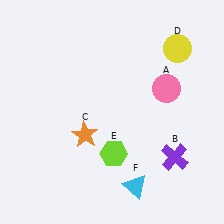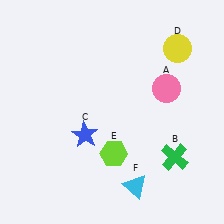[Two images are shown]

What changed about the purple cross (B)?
In Image 1, B is purple. In Image 2, it changed to green.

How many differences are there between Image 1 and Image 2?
There are 2 differences between the two images.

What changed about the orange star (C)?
In Image 1, C is orange. In Image 2, it changed to blue.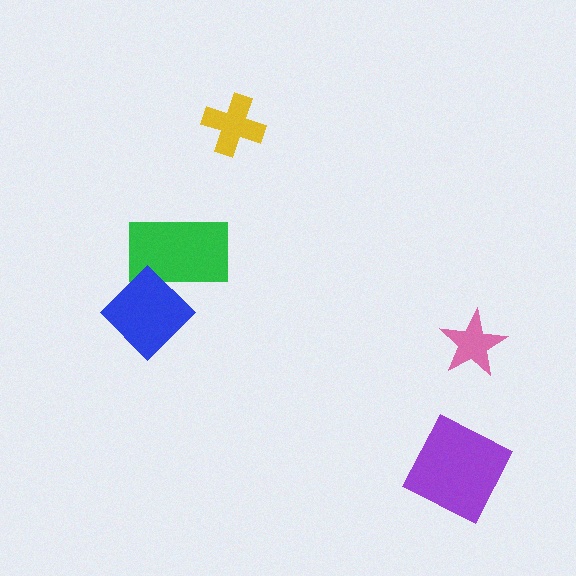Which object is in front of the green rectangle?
The blue diamond is in front of the green rectangle.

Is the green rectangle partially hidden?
Yes, it is partially covered by another shape.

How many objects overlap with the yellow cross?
0 objects overlap with the yellow cross.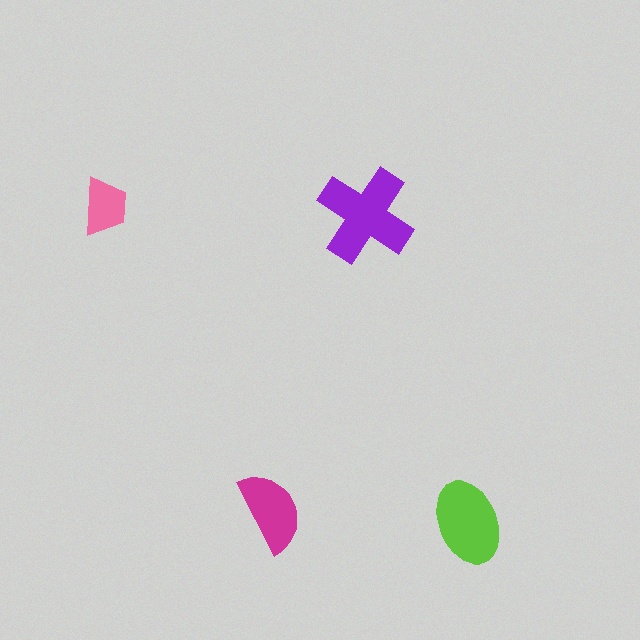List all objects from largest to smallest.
The purple cross, the lime ellipse, the magenta semicircle, the pink trapezoid.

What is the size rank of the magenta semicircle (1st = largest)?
3rd.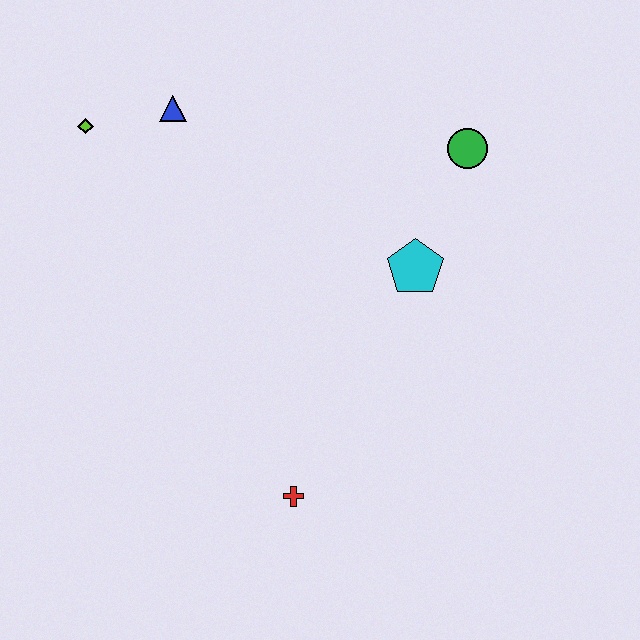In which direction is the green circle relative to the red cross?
The green circle is above the red cross.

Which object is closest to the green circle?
The cyan pentagon is closest to the green circle.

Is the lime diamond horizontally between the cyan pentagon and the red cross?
No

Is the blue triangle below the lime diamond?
No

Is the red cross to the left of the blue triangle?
No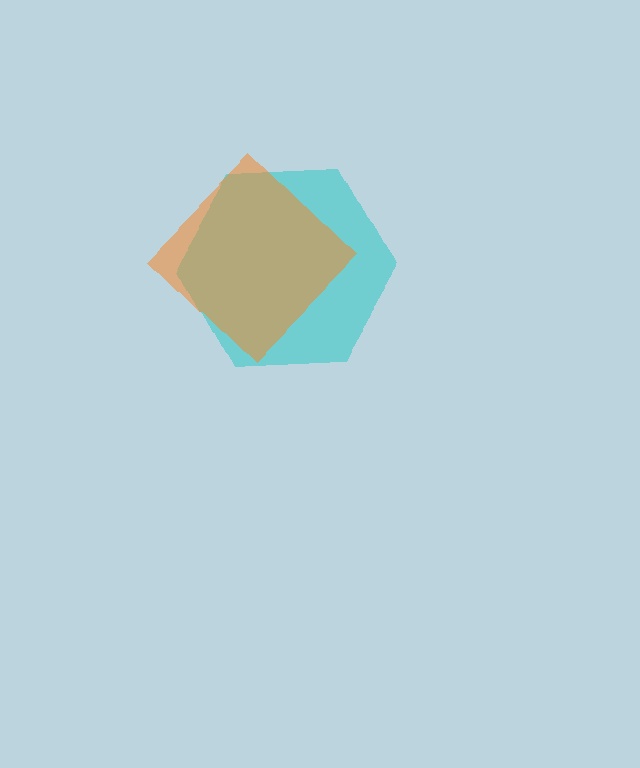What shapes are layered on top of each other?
The layered shapes are: a cyan hexagon, an orange diamond.